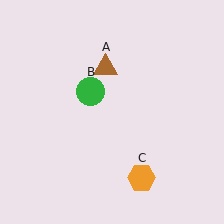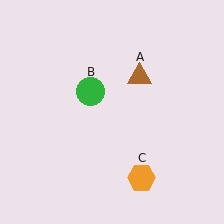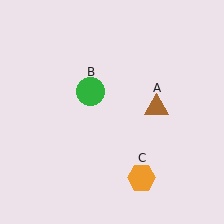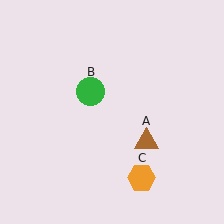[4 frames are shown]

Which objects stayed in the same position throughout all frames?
Green circle (object B) and orange hexagon (object C) remained stationary.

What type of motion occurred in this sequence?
The brown triangle (object A) rotated clockwise around the center of the scene.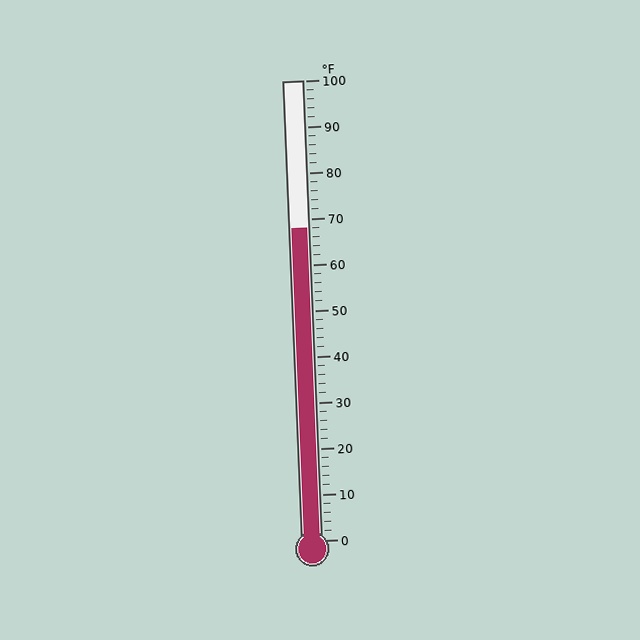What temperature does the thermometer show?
The thermometer shows approximately 68°F.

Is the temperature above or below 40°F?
The temperature is above 40°F.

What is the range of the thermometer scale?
The thermometer scale ranges from 0°F to 100°F.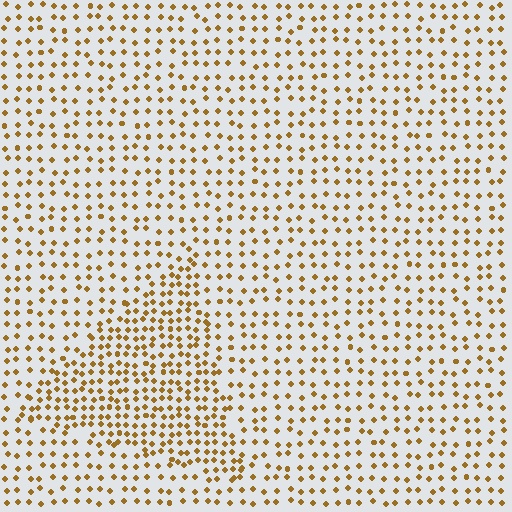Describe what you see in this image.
The image contains small brown elements arranged at two different densities. A triangle-shaped region is visible where the elements are more densely packed than the surrounding area.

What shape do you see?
I see a triangle.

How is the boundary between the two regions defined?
The boundary is defined by a change in element density (approximately 1.8x ratio). All elements are the same color, size, and shape.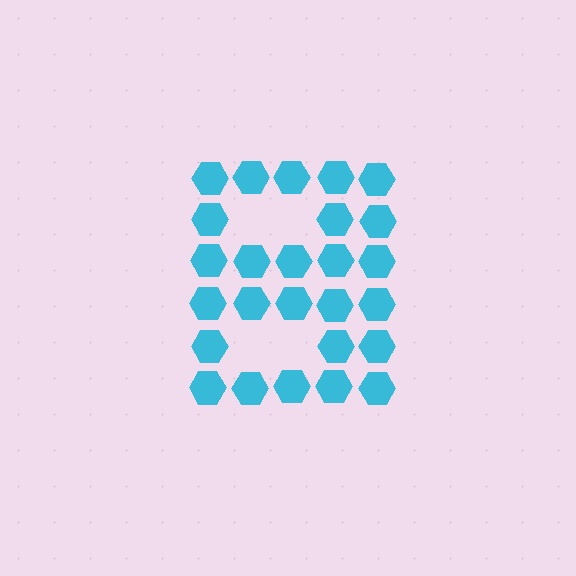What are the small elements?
The small elements are hexagons.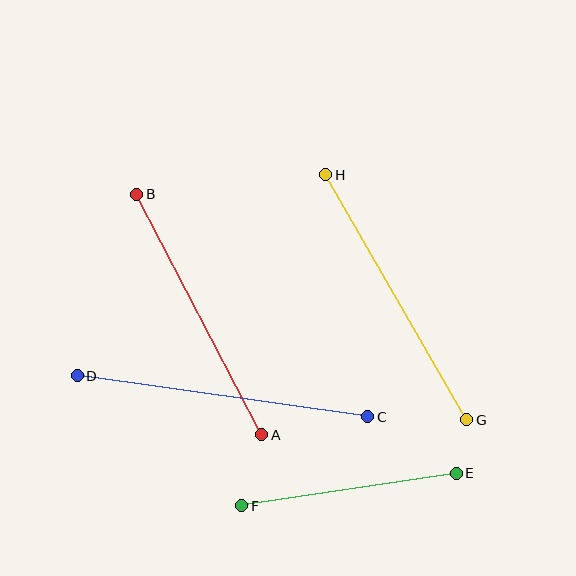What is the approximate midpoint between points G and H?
The midpoint is at approximately (396, 297) pixels.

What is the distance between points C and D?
The distance is approximately 293 pixels.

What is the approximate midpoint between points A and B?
The midpoint is at approximately (199, 314) pixels.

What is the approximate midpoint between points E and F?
The midpoint is at approximately (349, 490) pixels.